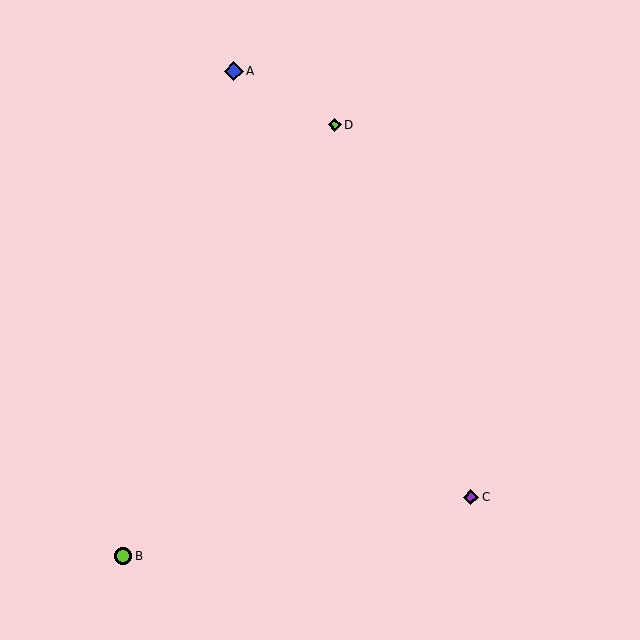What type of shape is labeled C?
Shape C is a purple diamond.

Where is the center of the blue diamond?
The center of the blue diamond is at (234, 71).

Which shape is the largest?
The blue diamond (labeled A) is the largest.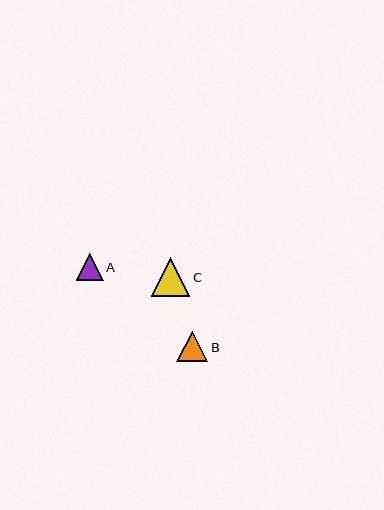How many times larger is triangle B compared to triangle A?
Triangle B is approximately 1.1 times the size of triangle A.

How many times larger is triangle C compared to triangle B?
Triangle C is approximately 1.2 times the size of triangle B.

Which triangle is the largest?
Triangle C is the largest with a size of approximately 38 pixels.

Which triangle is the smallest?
Triangle A is the smallest with a size of approximately 27 pixels.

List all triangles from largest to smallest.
From largest to smallest: C, B, A.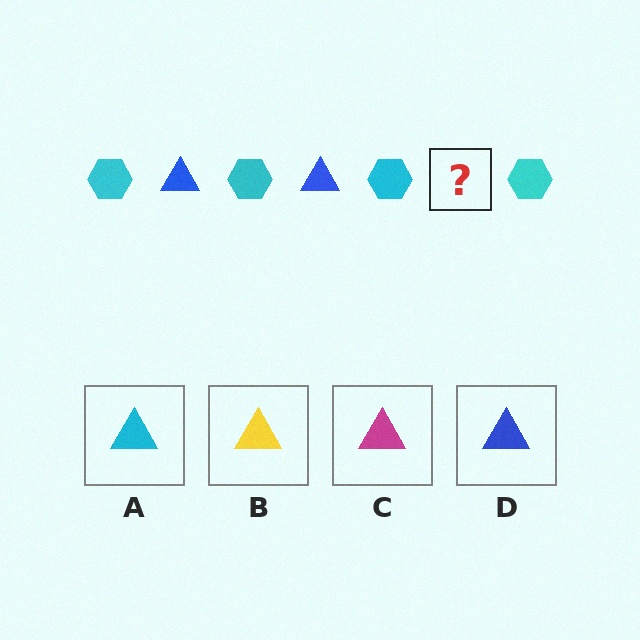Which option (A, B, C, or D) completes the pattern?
D.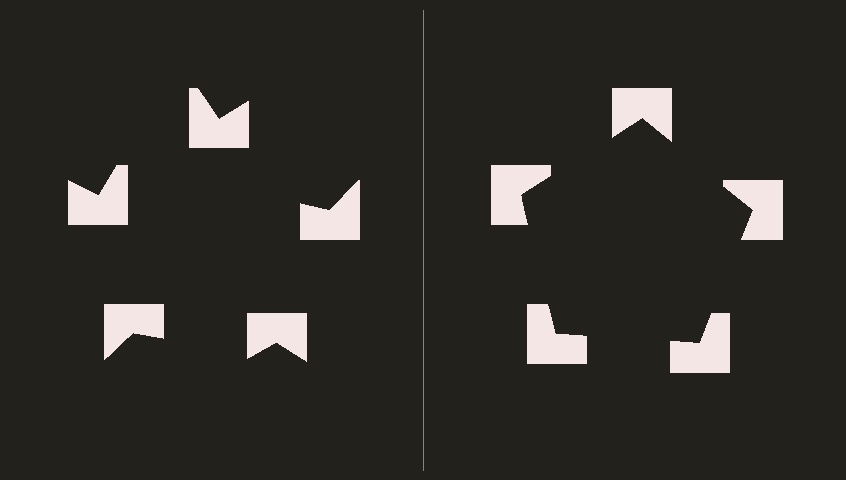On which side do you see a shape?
An illusory pentagon appears on the right side. On the left side the wedge cuts are rotated, so no coherent shape forms.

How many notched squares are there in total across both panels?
10 — 5 on each side.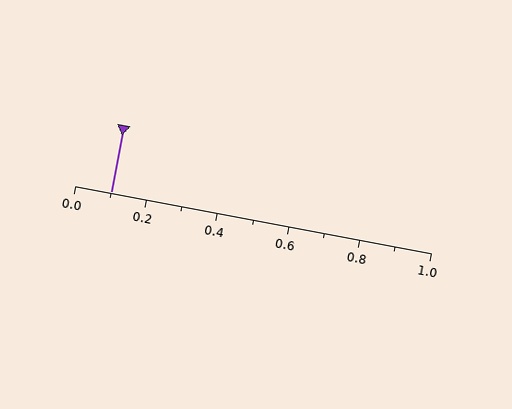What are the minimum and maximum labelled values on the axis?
The axis runs from 0.0 to 1.0.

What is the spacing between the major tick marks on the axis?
The major ticks are spaced 0.2 apart.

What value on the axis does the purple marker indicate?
The marker indicates approximately 0.1.